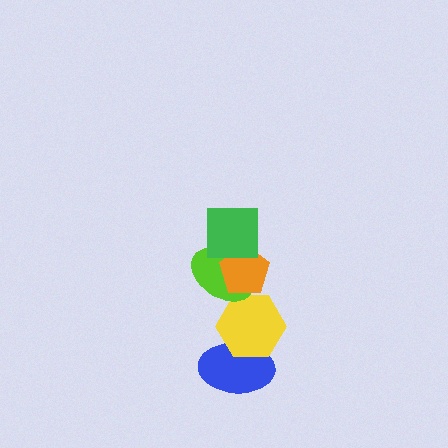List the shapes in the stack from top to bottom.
From top to bottom: the green square, the orange pentagon, the lime ellipse, the yellow hexagon, the blue ellipse.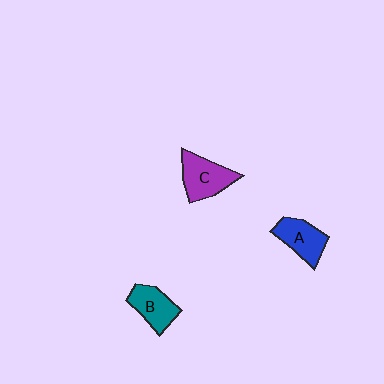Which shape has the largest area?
Shape C (purple).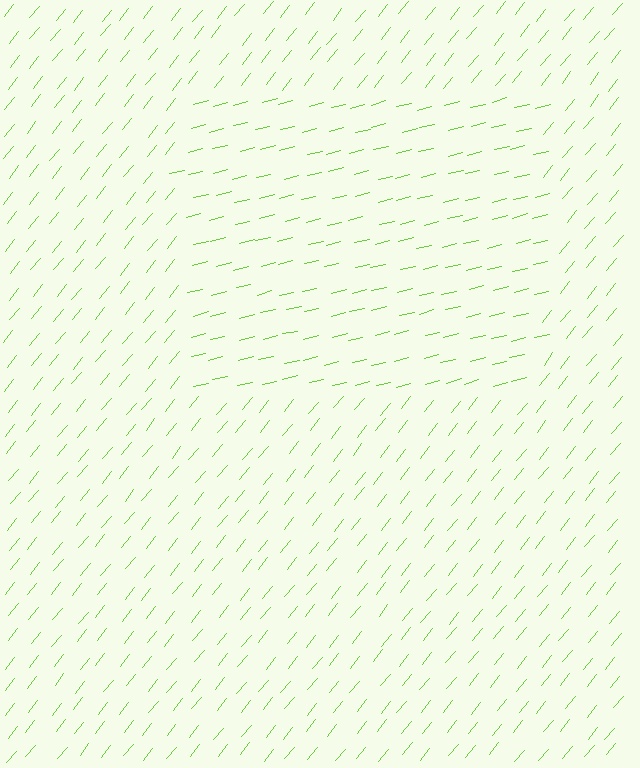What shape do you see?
I see a rectangle.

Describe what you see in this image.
The image is filled with small lime line segments. A rectangle region in the image has lines oriented differently from the surrounding lines, creating a visible texture boundary.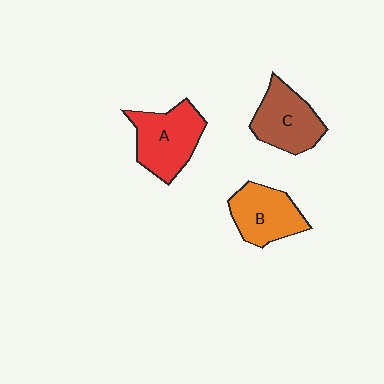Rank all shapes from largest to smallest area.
From largest to smallest: A (red), C (brown), B (orange).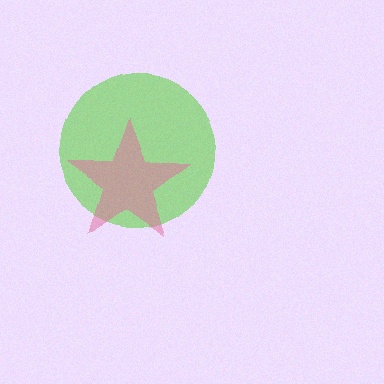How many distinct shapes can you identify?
There are 2 distinct shapes: a lime circle, a pink star.